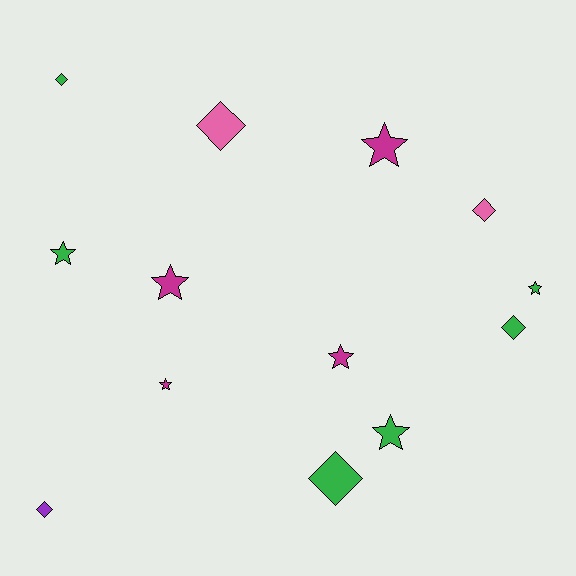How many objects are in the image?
There are 13 objects.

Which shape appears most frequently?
Star, with 7 objects.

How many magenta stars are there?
There are 4 magenta stars.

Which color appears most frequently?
Green, with 6 objects.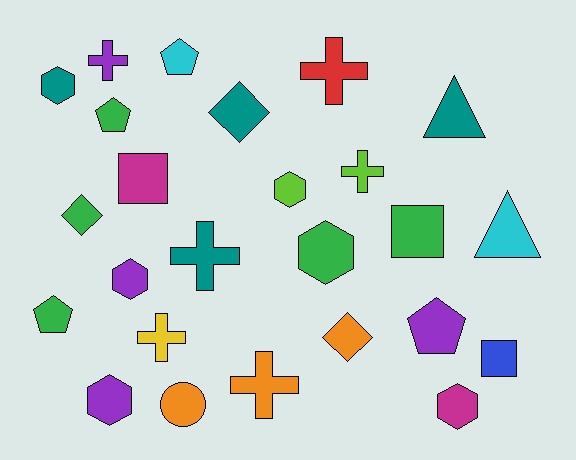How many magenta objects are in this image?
There are 2 magenta objects.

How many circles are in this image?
There is 1 circle.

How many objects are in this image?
There are 25 objects.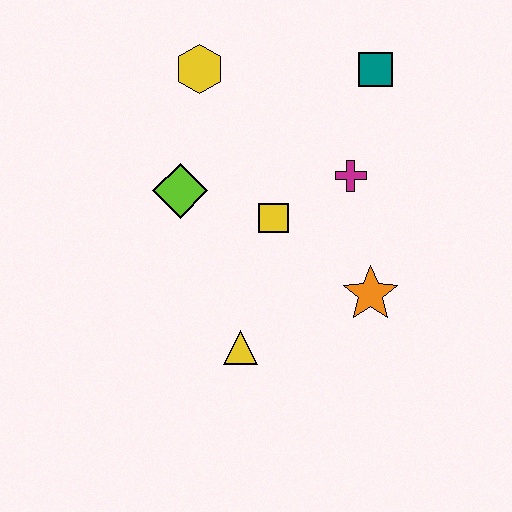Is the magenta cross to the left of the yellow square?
No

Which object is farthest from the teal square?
The yellow triangle is farthest from the teal square.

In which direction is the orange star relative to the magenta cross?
The orange star is below the magenta cross.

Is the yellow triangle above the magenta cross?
No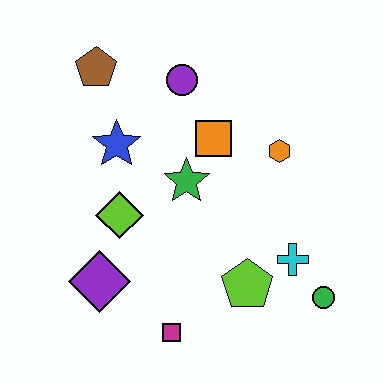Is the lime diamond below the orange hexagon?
Yes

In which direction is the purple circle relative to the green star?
The purple circle is above the green star.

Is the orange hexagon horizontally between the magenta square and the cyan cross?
Yes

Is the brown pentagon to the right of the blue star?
No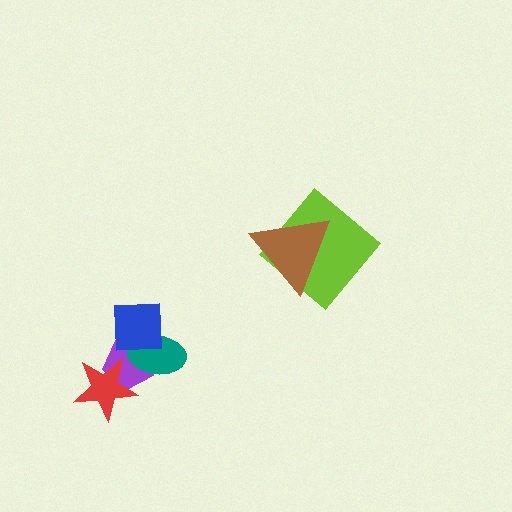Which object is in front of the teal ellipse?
The blue square is in front of the teal ellipse.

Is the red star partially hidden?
No, no other shape covers it.